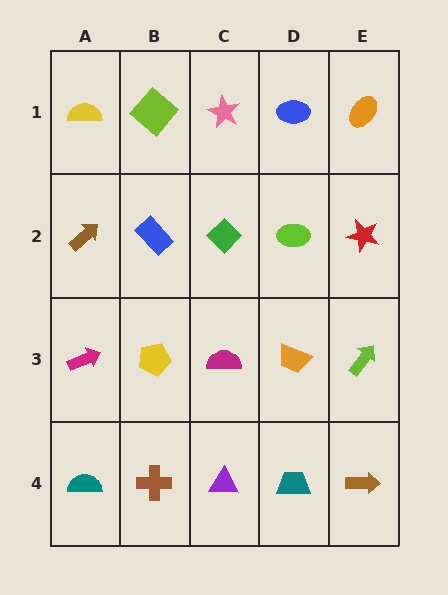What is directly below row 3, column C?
A purple triangle.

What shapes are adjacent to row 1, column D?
A lime ellipse (row 2, column D), a pink star (row 1, column C), an orange ellipse (row 1, column E).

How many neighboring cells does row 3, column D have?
4.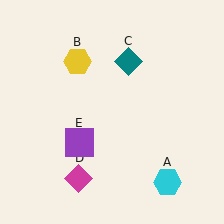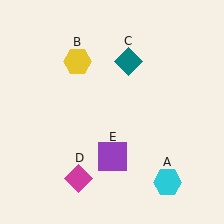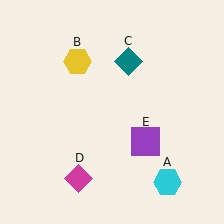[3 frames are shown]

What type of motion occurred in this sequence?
The purple square (object E) rotated counterclockwise around the center of the scene.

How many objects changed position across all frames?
1 object changed position: purple square (object E).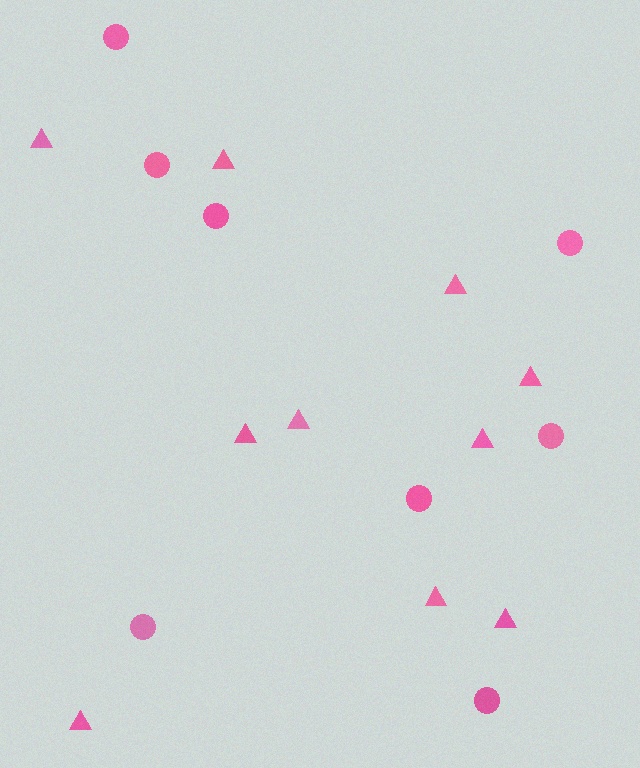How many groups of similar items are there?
There are 2 groups: one group of triangles (10) and one group of circles (8).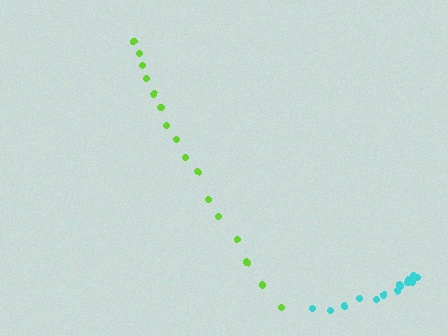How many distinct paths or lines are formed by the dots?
There are 2 distinct paths.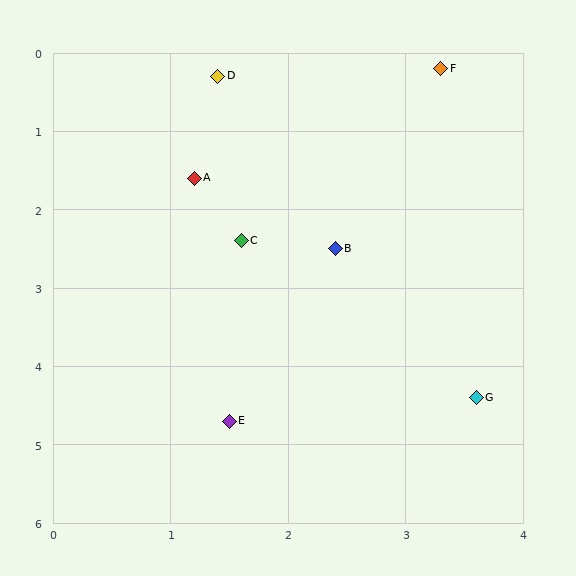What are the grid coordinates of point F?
Point F is at approximately (3.3, 0.2).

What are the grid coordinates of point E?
Point E is at approximately (1.5, 4.7).